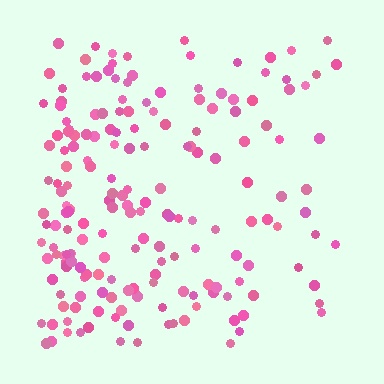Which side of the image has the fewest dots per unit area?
The right.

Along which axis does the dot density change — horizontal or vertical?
Horizontal.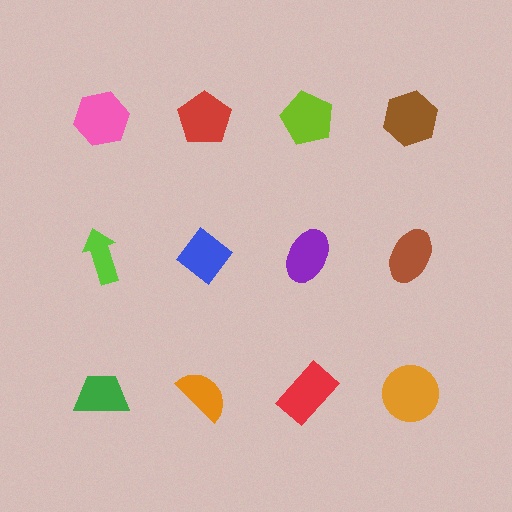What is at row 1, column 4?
A brown hexagon.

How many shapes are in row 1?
4 shapes.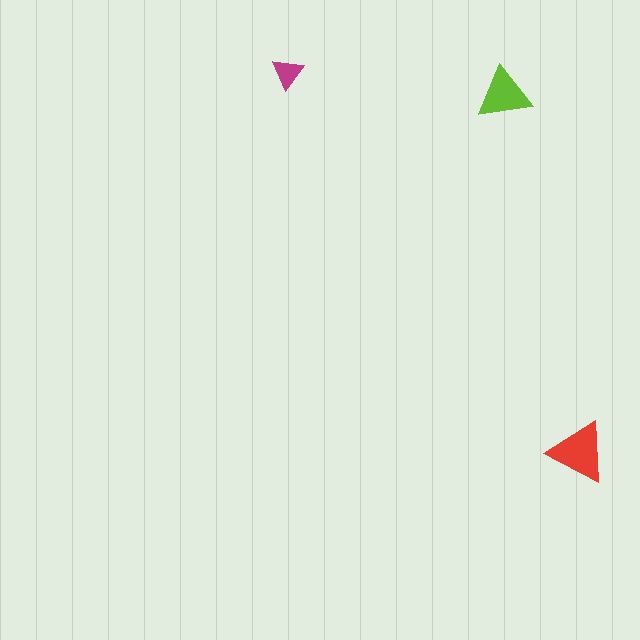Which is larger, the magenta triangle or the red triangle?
The red one.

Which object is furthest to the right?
The red triangle is rightmost.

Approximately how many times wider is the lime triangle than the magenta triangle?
About 1.5 times wider.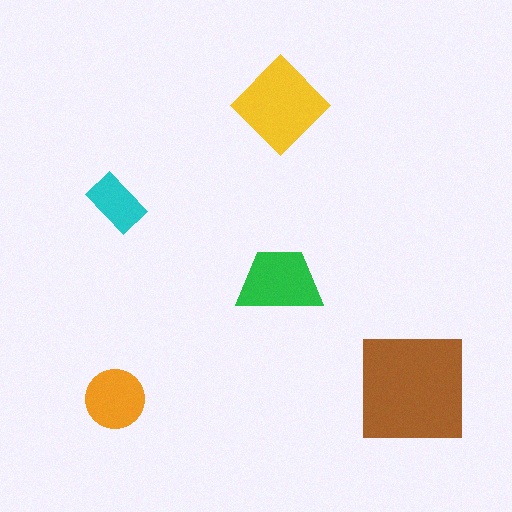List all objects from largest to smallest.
The brown square, the yellow diamond, the green trapezoid, the orange circle, the cyan rectangle.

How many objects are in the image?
There are 5 objects in the image.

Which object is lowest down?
The orange circle is bottommost.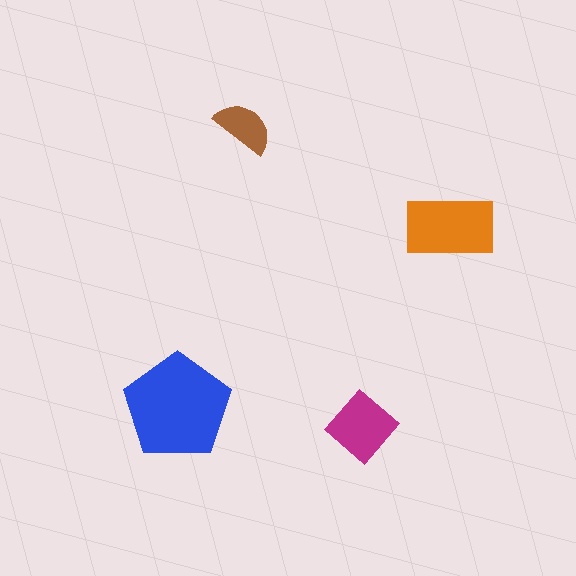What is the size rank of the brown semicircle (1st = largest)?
4th.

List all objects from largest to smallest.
The blue pentagon, the orange rectangle, the magenta diamond, the brown semicircle.